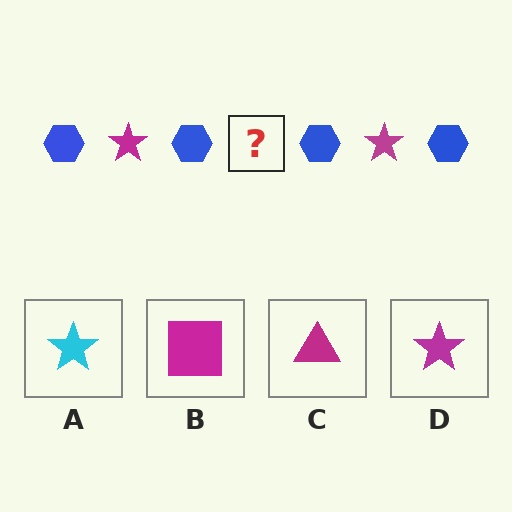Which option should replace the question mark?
Option D.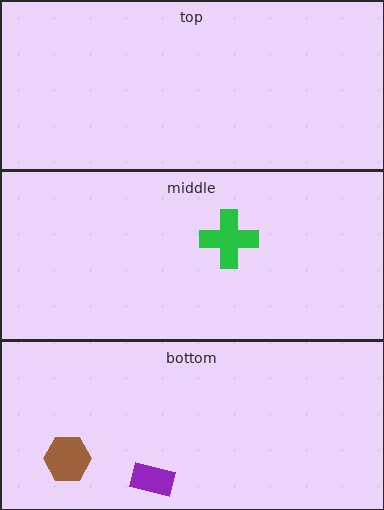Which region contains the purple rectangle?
The bottom region.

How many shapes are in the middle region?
1.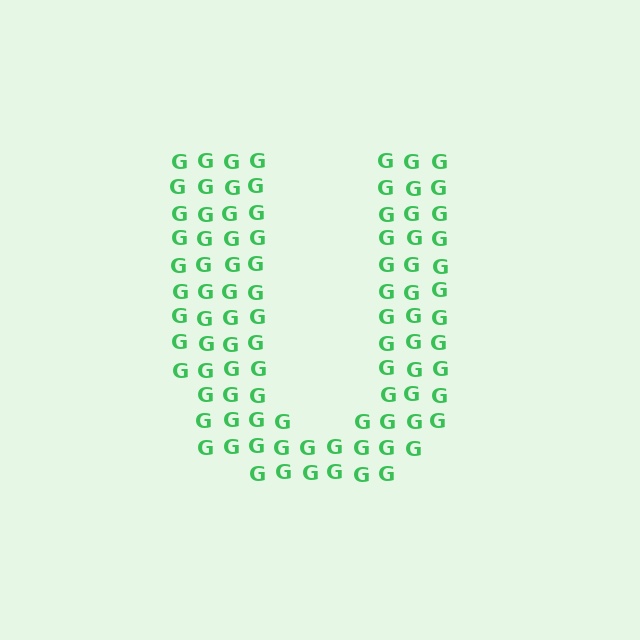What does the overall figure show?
The overall figure shows the letter U.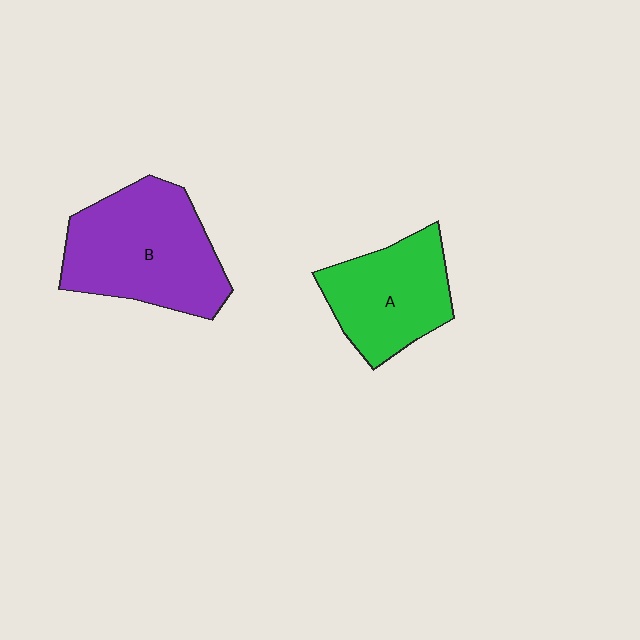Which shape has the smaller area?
Shape A (green).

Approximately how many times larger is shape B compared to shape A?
Approximately 1.4 times.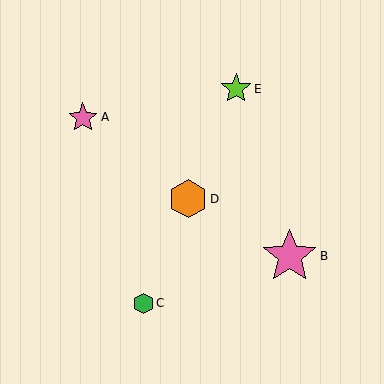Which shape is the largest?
The pink star (labeled B) is the largest.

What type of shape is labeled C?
Shape C is a green hexagon.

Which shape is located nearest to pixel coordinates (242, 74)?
The lime star (labeled E) at (236, 89) is nearest to that location.